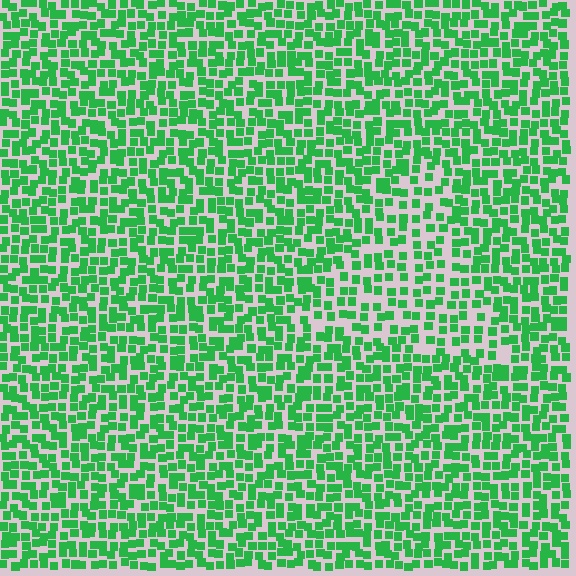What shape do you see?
I see a triangle.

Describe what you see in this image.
The image contains small green elements arranged at two different densities. A triangle-shaped region is visible where the elements are less densely packed than the surrounding area.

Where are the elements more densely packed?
The elements are more densely packed outside the triangle boundary.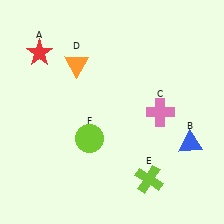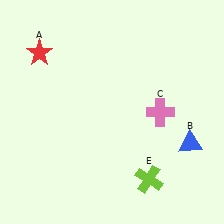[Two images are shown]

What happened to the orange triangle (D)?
The orange triangle (D) was removed in Image 2. It was in the top-left area of Image 1.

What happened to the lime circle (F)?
The lime circle (F) was removed in Image 2. It was in the bottom-left area of Image 1.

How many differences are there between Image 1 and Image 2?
There are 2 differences between the two images.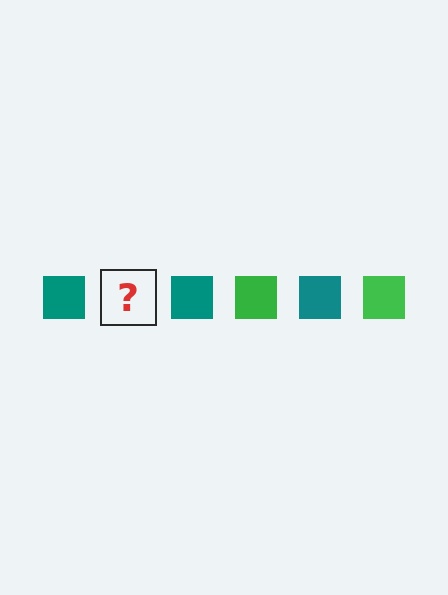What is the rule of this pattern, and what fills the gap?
The rule is that the pattern cycles through teal, green squares. The gap should be filled with a green square.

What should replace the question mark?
The question mark should be replaced with a green square.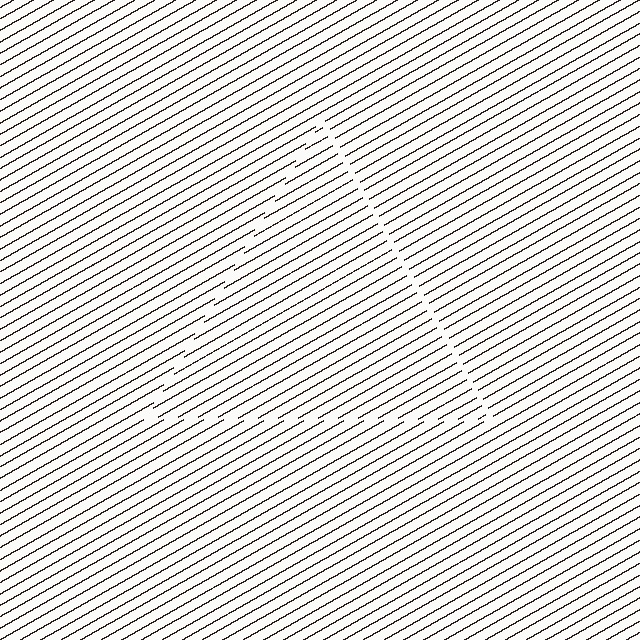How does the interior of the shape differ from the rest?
The interior of the shape contains the same grating, shifted by half a period — the contour is defined by the phase discontinuity where line-ends from the inner and outer gratings abut.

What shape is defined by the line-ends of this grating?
An illusory triangle. The interior of the shape contains the same grating, shifted by half a period — the contour is defined by the phase discontinuity where line-ends from the inner and outer gratings abut.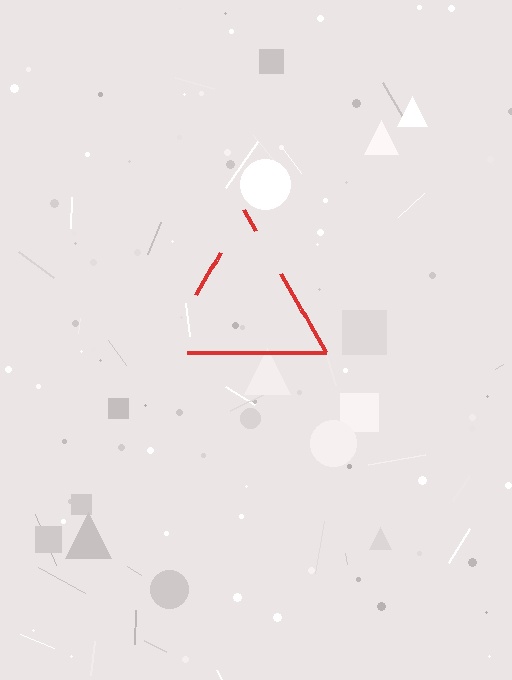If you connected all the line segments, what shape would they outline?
They would outline a triangle.